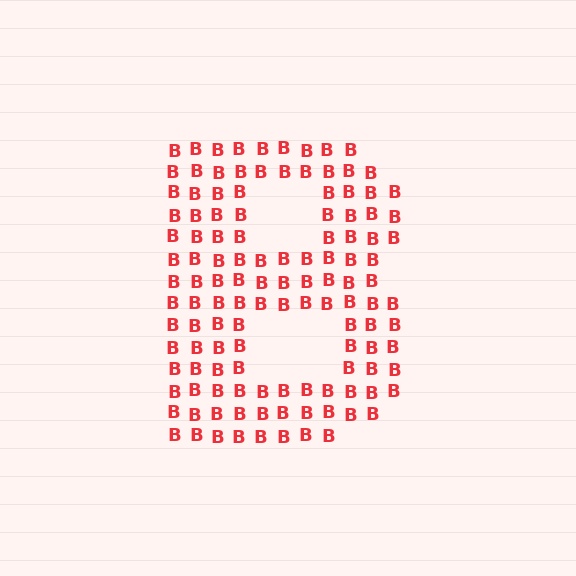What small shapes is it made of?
It is made of small letter B's.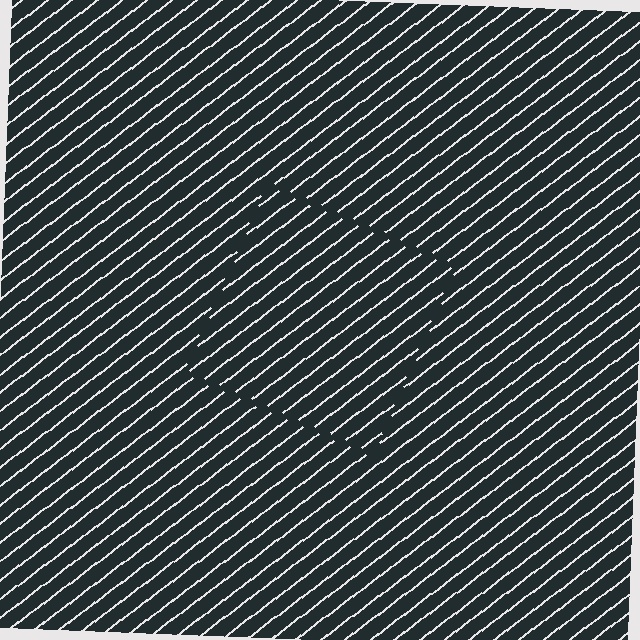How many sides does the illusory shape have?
4 sides — the line-ends trace a square.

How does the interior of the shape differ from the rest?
The interior of the shape contains the same grating, shifted by half a period — the contour is defined by the phase discontinuity where line-ends from the inner and outer gratings abut.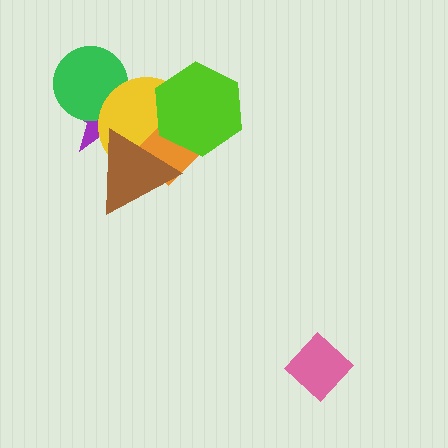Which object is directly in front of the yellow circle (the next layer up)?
The orange diamond is directly in front of the yellow circle.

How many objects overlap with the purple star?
3 objects overlap with the purple star.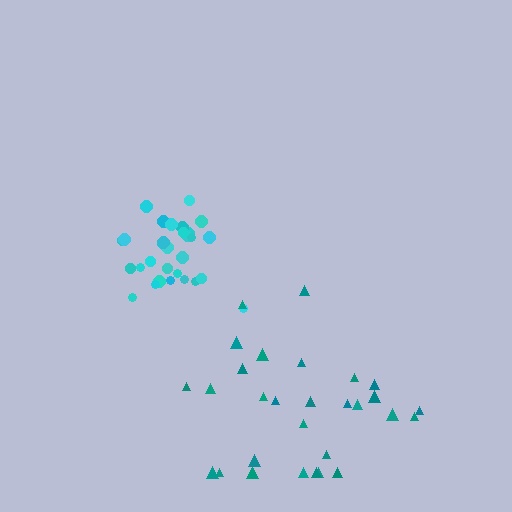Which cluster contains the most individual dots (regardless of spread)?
Cyan (30).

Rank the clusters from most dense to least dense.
cyan, teal.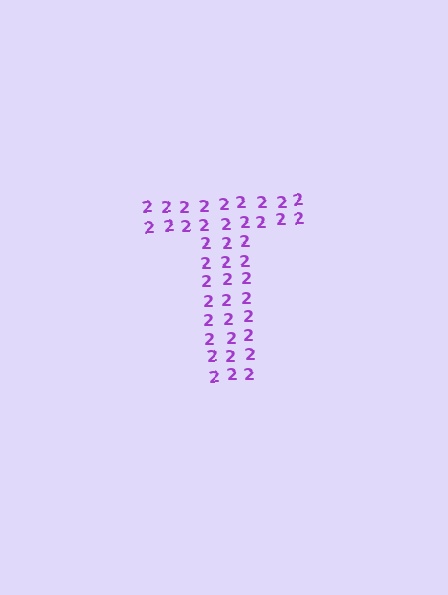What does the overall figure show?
The overall figure shows the letter T.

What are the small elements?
The small elements are digit 2's.